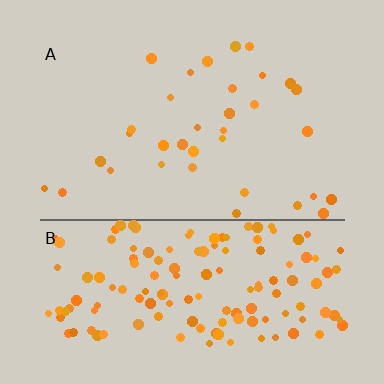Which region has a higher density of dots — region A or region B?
B (the bottom).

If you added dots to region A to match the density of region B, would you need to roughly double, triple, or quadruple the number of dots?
Approximately quadruple.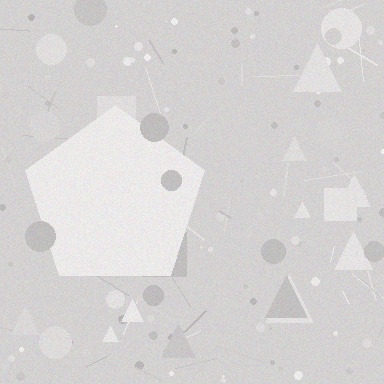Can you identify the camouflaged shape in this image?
The camouflaged shape is a pentagon.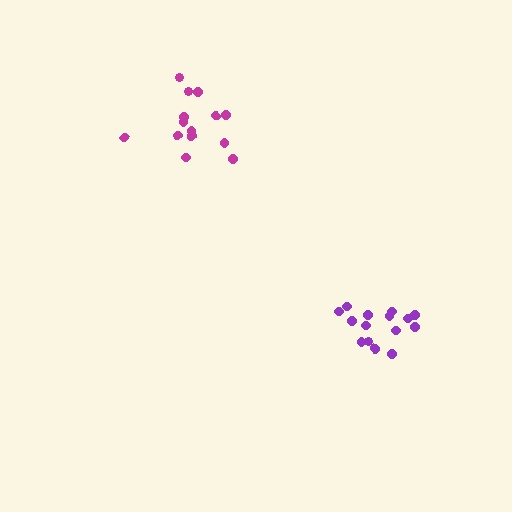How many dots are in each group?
Group 1: 15 dots, Group 2: 14 dots (29 total).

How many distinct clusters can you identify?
There are 2 distinct clusters.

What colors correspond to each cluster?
The clusters are colored: purple, magenta.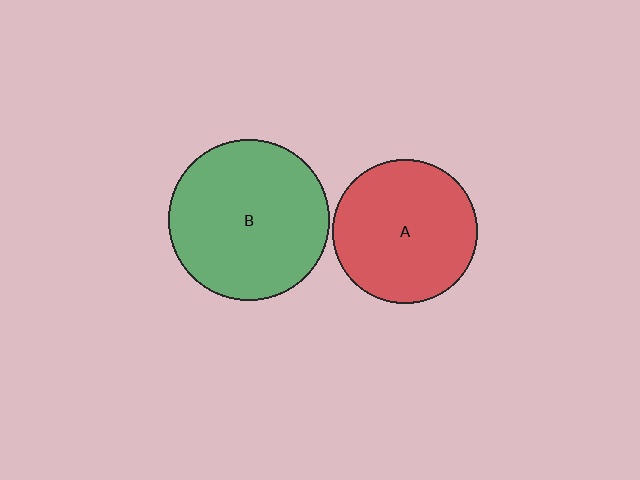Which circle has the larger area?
Circle B (green).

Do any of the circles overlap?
No, none of the circles overlap.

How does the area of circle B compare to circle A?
Approximately 1.3 times.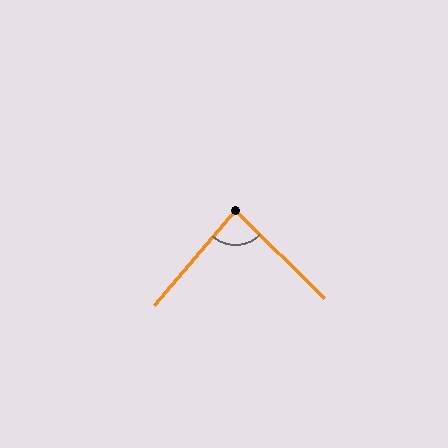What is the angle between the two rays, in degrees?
Approximately 86 degrees.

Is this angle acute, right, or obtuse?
It is approximately a right angle.